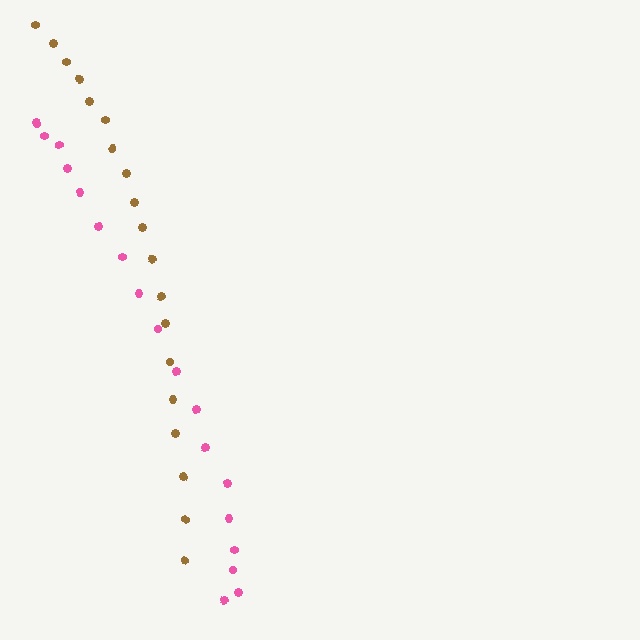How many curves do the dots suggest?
There are 2 distinct paths.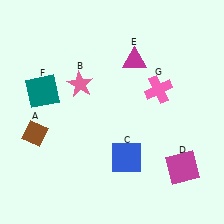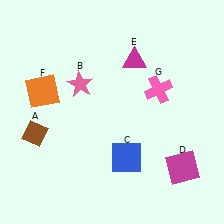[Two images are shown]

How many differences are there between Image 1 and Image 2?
There is 1 difference between the two images.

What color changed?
The square (F) changed from teal in Image 1 to orange in Image 2.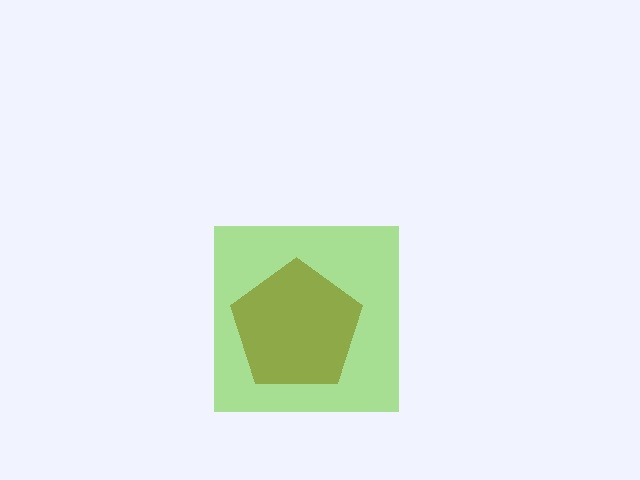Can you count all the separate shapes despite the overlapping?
Yes, there are 2 separate shapes.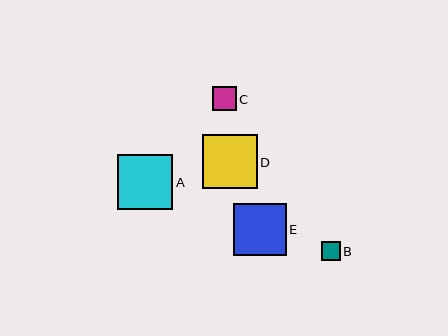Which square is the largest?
Square A is the largest with a size of approximately 55 pixels.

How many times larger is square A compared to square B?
Square A is approximately 2.9 times the size of square B.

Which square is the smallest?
Square B is the smallest with a size of approximately 19 pixels.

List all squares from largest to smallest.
From largest to smallest: A, D, E, C, B.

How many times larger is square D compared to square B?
Square D is approximately 2.9 times the size of square B.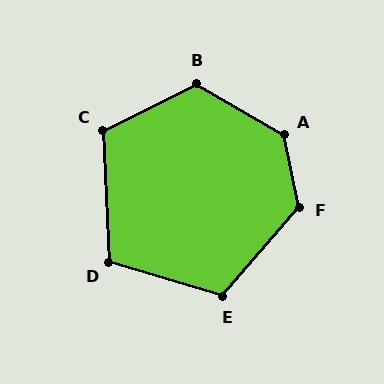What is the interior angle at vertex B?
Approximately 123 degrees (obtuse).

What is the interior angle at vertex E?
Approximately 114 degrees (obtuse).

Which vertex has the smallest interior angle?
D, at approximately 110 degrees.